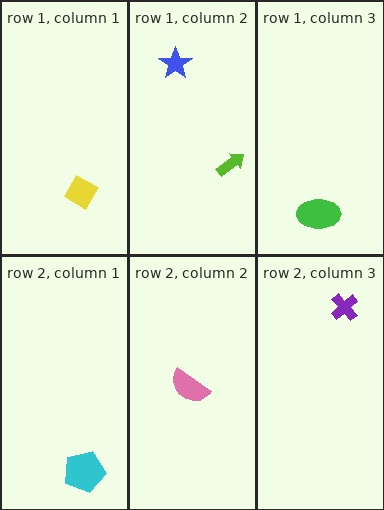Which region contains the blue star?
The row 1, column 2 region.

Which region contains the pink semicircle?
The row 2, column 2 region.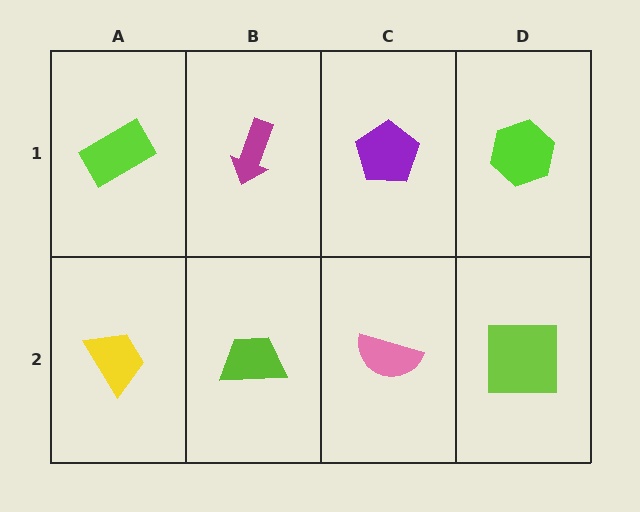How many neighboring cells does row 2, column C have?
3.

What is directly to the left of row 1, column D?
A purple pentagon.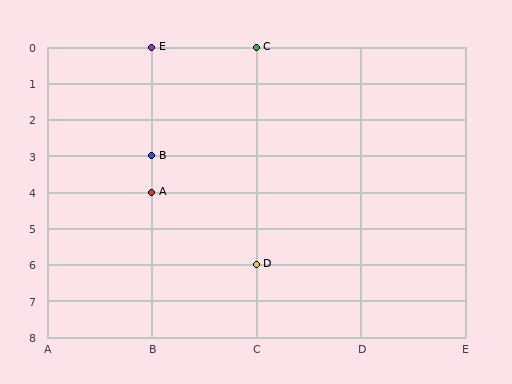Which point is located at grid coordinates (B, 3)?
Point B is at (B, 3).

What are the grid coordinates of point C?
Point C is at grid coordinates (C, 0).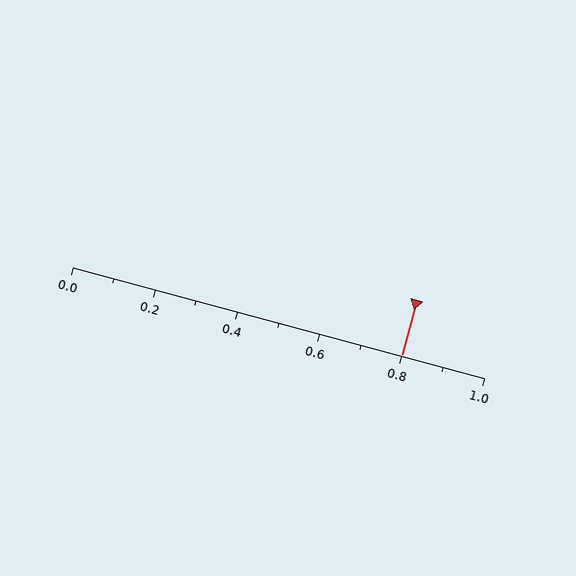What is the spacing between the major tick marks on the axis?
The major ticks are spaced 0.2 apart.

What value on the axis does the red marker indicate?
The marker indicates approximately 0.8.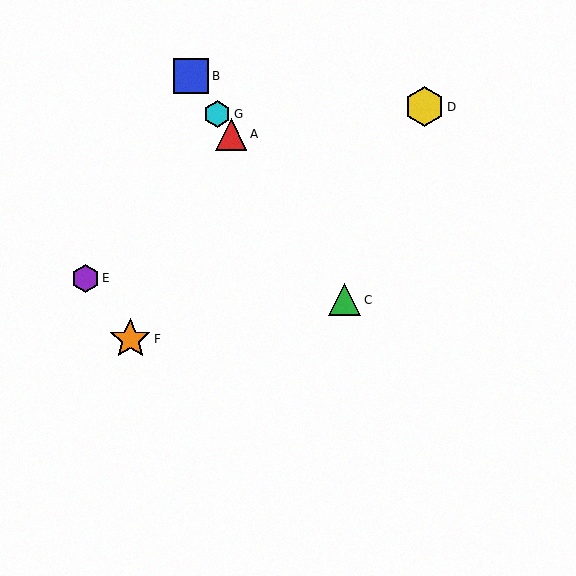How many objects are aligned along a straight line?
4 objects (A, B, C, G) are aligned along a straight line.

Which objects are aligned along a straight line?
Objects A, B, C, G are aligned along a straight line.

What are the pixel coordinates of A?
Object A is at (231, 134).